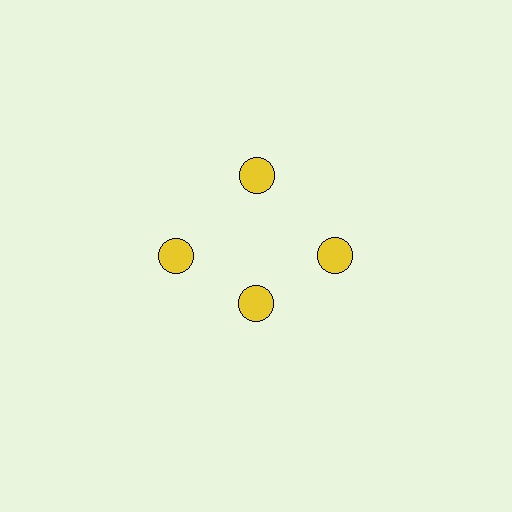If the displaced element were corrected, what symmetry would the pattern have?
It would have 4-fold rotational symmetry — the pattern would map onto itself every 90 degrees.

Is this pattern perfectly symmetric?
No. The 4 yellow circles are arranged in a ring, but one element near the 6 o'clock position is pulled inward toward the center, breaking the 4-fold rotational symmetry.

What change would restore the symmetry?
The symmetry would be restored by moving it outward, back onto the ring so that all 4 circles sit at equal angles and equal distance from the center.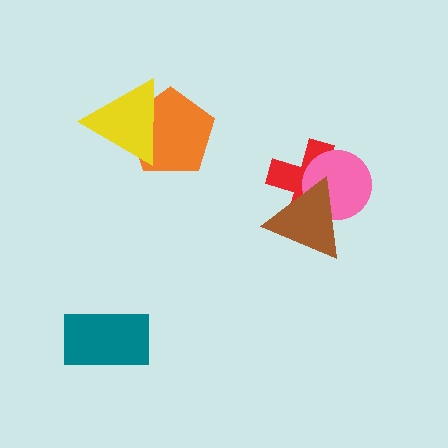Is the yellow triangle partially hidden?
No, no other shape covers it.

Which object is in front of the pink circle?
The brown triangle is in front of the pink circle.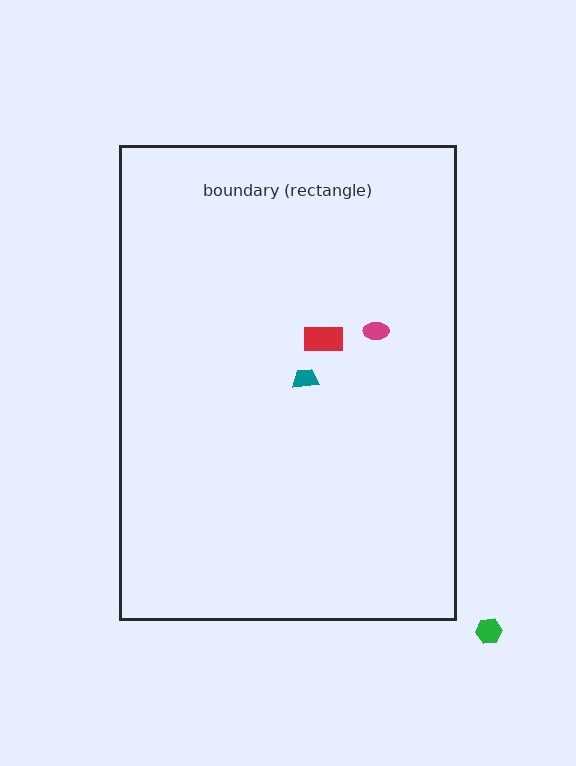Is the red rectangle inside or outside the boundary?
Inside.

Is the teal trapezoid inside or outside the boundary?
Inside.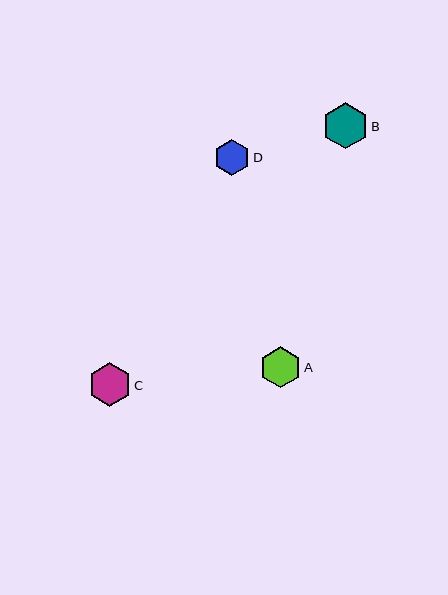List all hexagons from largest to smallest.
From largest to smallest: B, C, A, D.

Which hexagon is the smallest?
Hexagon D is the smallest with a size of approximately 36 pixels.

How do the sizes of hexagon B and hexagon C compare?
Hexagon B and hexagon C are approximately the same size.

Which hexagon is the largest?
Hexagon B is the largest with a size of approximately 46 pixels.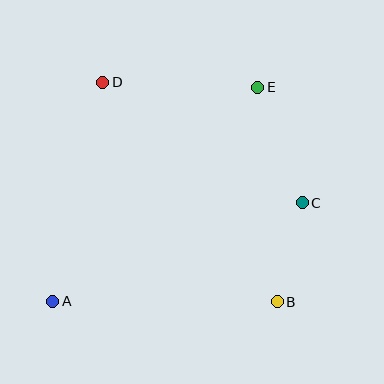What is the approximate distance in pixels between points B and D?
The distance between B and D is approximately 280 pixels.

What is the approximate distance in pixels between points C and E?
The distance between C and E is approximately 124 pixels.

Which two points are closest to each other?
Points B and C are closest to each other.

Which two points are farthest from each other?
Points A and E are farthest from each other.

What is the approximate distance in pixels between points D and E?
The distance between D and E is approximately 155 pixels.